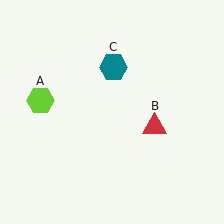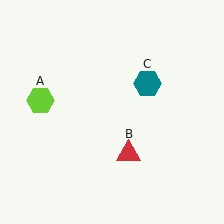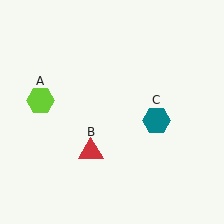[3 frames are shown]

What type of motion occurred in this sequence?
The red triangle (object B), teal hexagon (object C) rotated clockwise around the center of the scene.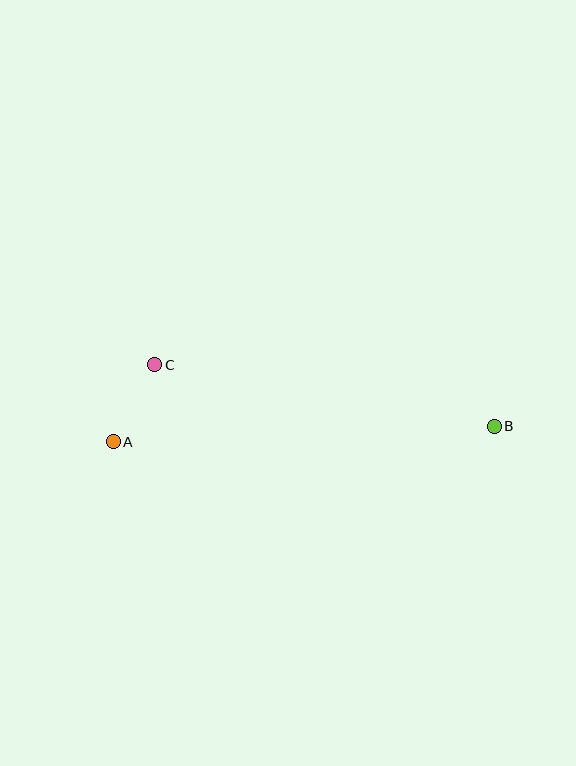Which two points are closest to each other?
Points A and C are closest to each other.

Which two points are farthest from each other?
Points A and B are farthest from each other.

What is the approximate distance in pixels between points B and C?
The distance between B and C is approximately 345 pixels.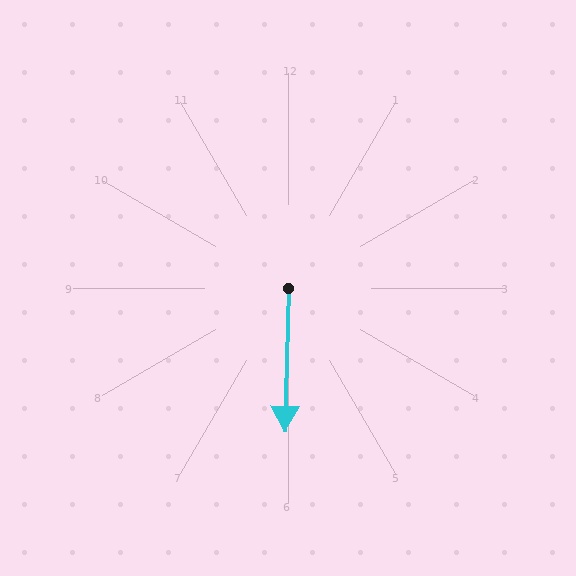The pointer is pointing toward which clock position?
Roughly 6 o'clock.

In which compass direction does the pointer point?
South.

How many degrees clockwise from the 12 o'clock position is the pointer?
Approximately 181 degrees.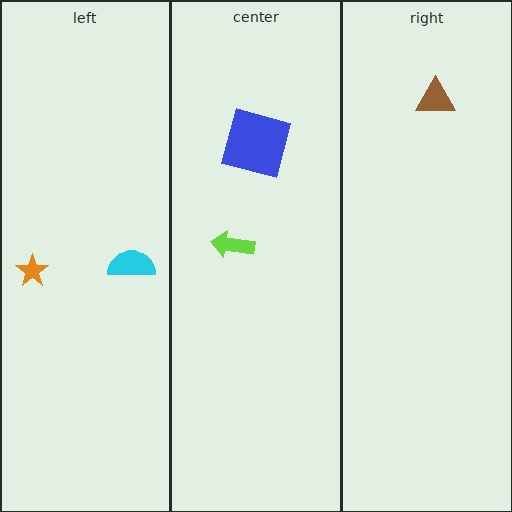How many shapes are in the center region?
2.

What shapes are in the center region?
The blue square, the lime arrow.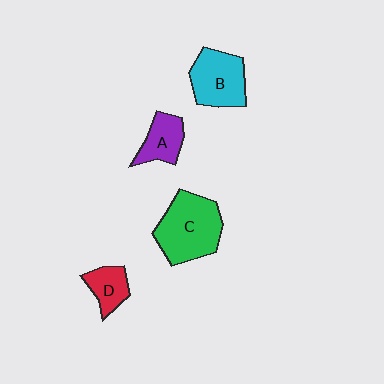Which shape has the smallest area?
Shape D (red).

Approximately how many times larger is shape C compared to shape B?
Approximately 1.3 times.